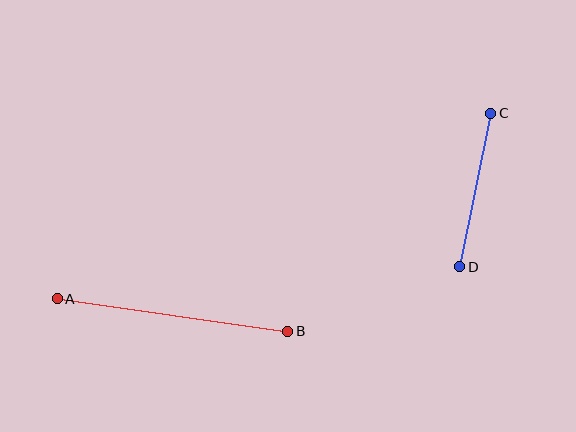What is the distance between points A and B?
The distance is approximately 233 pixels.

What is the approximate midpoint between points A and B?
The midpoint is at approximately (172, 315) pixels.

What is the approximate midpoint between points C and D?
The midpoint is at approximately (475, 190) pixels.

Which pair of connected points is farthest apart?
Points A and B are farthest apart.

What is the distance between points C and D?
The distance is approximately 157 pixels.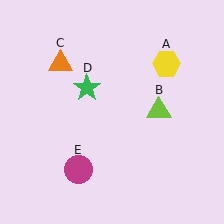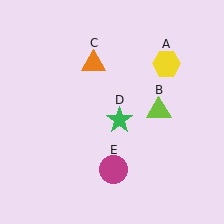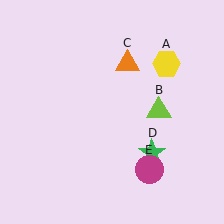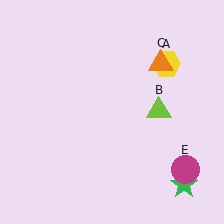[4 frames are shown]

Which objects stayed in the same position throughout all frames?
Yellow hexagon (object A) and lime triangle (object B) remained stationary.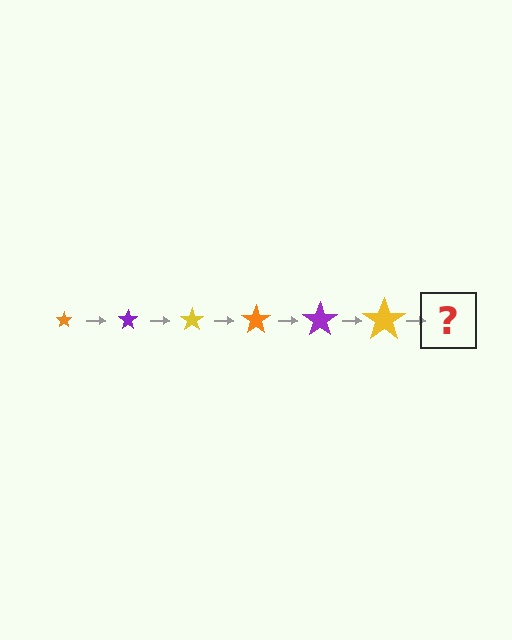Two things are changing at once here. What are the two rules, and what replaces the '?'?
The two rules are that the star grows larger each step and the color cycles through orange, purple, and yellow. The '?' should be an orange star, larger than the previous one.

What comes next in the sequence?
The next element should be an orange star, larger than the previous one.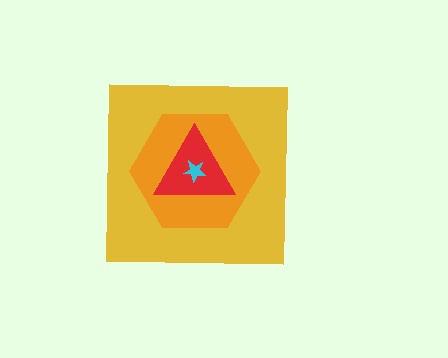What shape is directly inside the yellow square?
The orange hexagon.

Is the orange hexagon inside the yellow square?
Yes.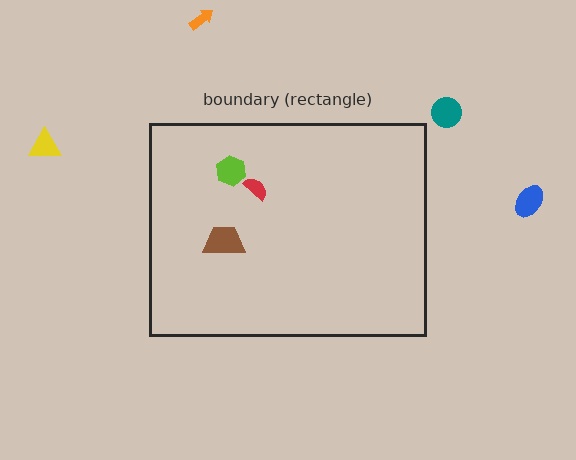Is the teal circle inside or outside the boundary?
Outside.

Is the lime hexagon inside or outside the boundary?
Inside.